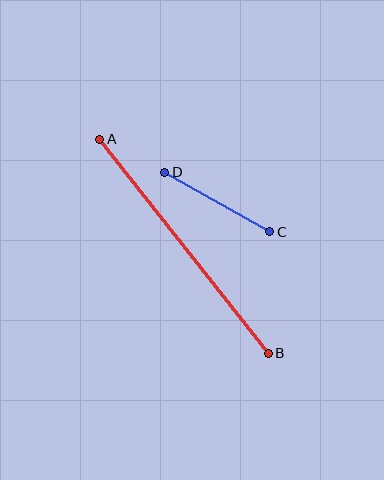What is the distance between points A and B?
The distance is approximately 272 pixels.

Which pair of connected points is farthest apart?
Points A and B are farthest apart.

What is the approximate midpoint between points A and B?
The midpoint is at approximately (184, 246) pixels.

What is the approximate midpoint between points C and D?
The midpoint is at approximately (217, 202) pixels.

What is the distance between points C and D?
The distance is approximately 121 pixels.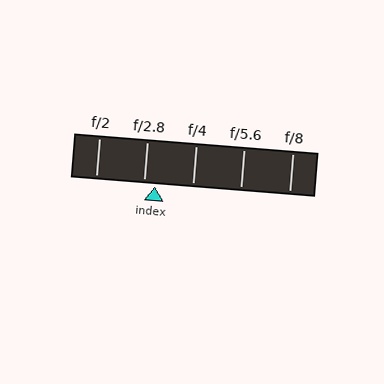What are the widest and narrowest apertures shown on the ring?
The widest aperture shown is f/2 and the narrowest is f/8.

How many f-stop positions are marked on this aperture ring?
There are 5 f-stop positions marked.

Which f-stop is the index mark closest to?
The index mark is closest to f/2.8.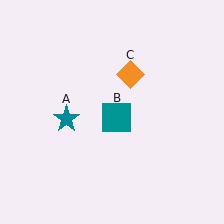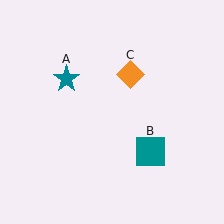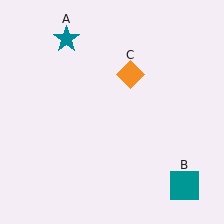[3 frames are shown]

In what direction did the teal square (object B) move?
The teal square (object B) moved down and to the right.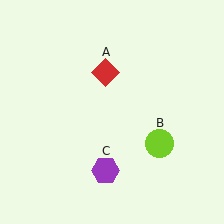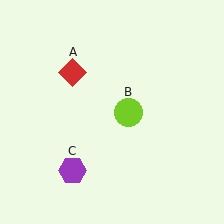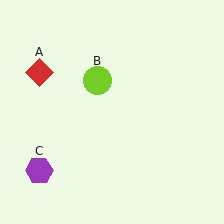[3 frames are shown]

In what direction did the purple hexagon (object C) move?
The purple hexagon (object C) moved left.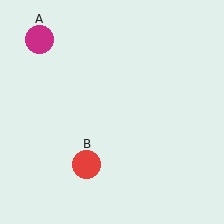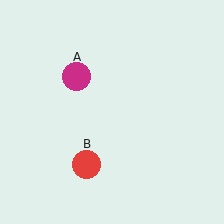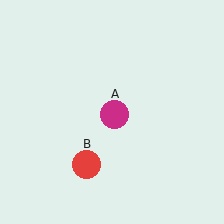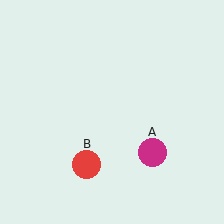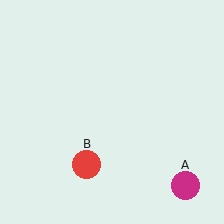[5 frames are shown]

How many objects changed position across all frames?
1 object changed position: magenta circle (object A).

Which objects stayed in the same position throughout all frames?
Red circle (object B) remained stationary.